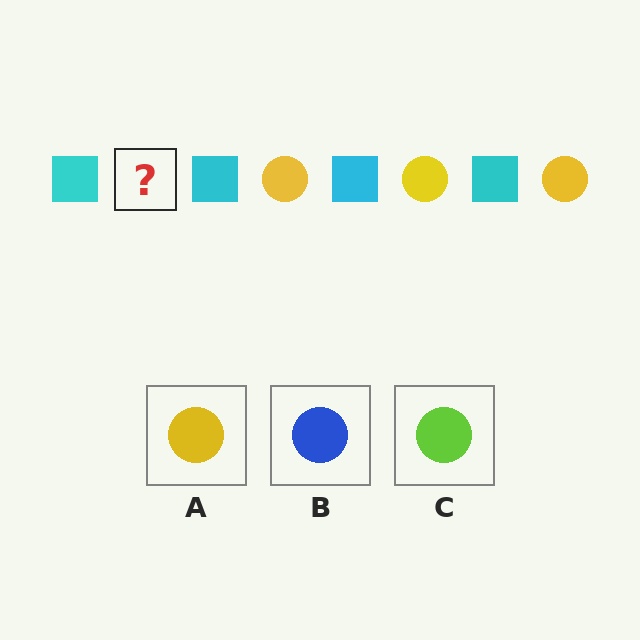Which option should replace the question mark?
Option A.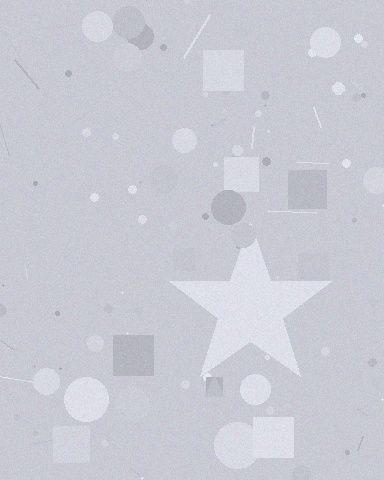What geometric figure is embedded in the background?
A star is embedded in the background.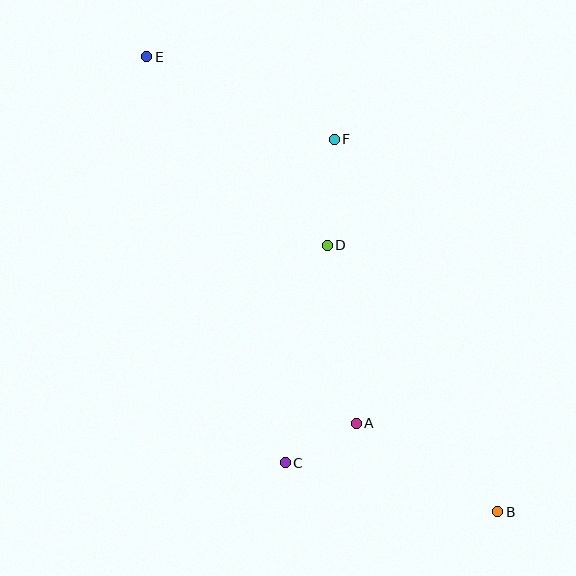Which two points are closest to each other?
Points A and C are closest to each other.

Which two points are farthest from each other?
Points B and E are farthest from each other.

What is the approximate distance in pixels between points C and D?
The distance between C and D is approximately 221 pixels.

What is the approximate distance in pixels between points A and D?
The distance between A and D is approximately 181 pixels.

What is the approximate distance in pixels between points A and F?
The distance between A and F is approximately 285 pixels.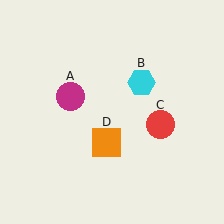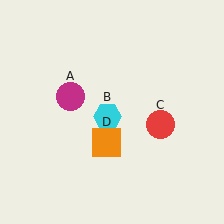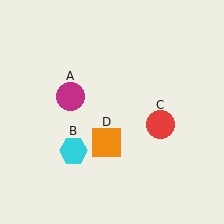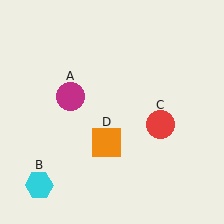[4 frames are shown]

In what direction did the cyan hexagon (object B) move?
The cyan hexagon (object B) moved down and to the left.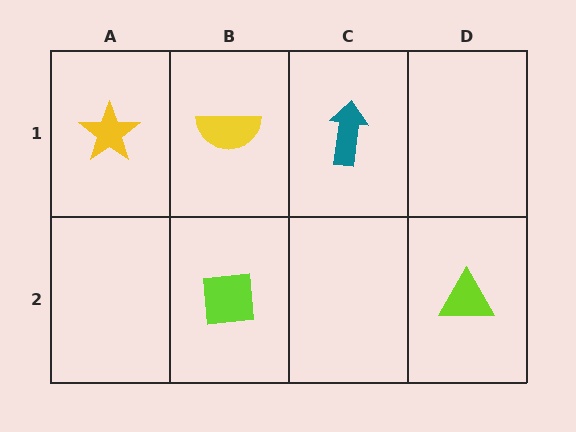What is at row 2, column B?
A lime square.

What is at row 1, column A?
A yellow star.